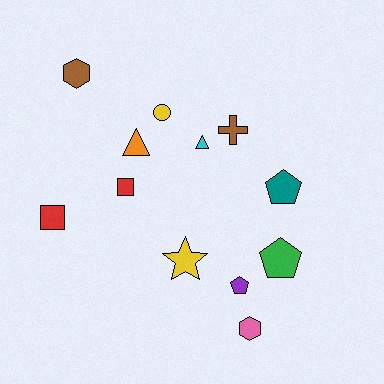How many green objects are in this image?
There is 1 green object.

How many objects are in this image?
There are 12 objects.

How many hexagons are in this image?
There are 2 hexagons.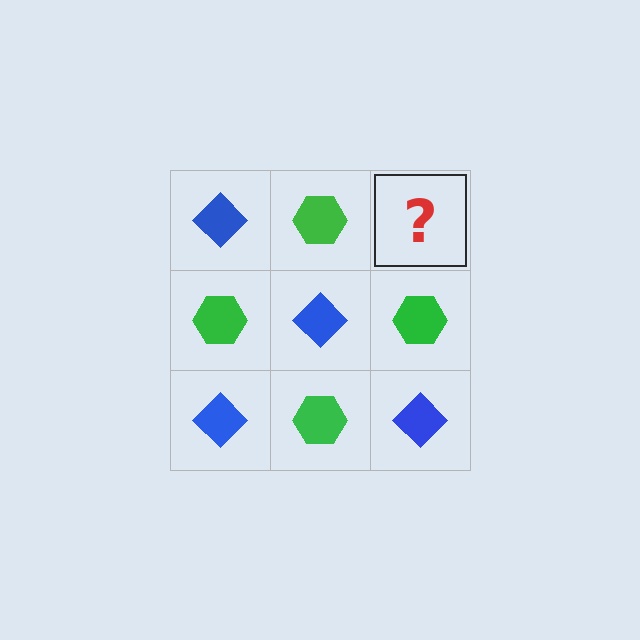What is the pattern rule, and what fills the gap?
The rule is that it alternates blue diamond and green hexagon in a checkerboard pattern. The gap should be filled with a blue diamond.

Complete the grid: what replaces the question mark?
The question mark should be replaced with a blue diamond.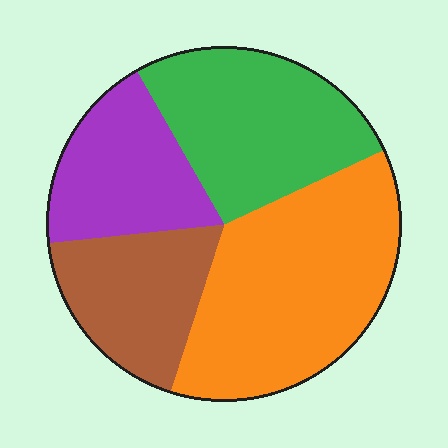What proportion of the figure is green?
Green takes up between a sixth and a third of the figure.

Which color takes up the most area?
Orange, at roughly 35%.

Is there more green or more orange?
Orange.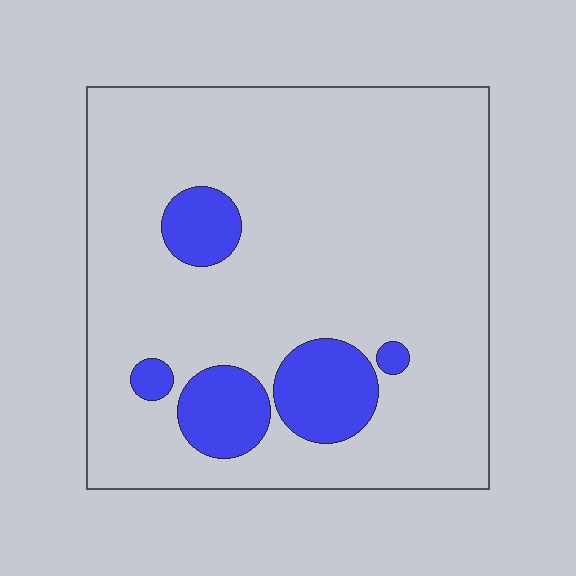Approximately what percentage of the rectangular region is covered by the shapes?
Approximately 15%.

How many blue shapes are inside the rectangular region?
5.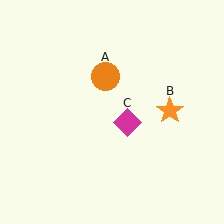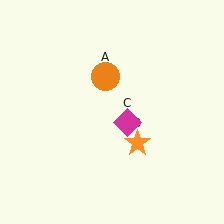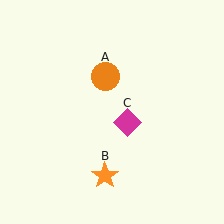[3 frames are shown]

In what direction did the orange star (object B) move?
The orange star (object B) moved down and to the left.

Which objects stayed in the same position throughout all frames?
Orange circle (object A) and magenta diamond (object C) remained stationary.